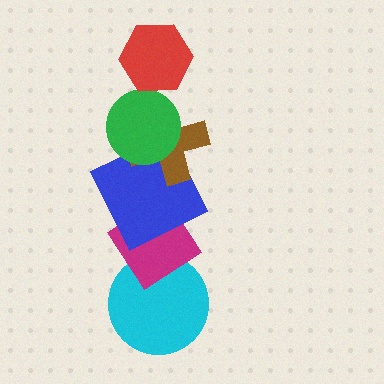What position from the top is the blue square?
The blue square is 4th from the top.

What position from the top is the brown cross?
The brown cross is 3rd from the top.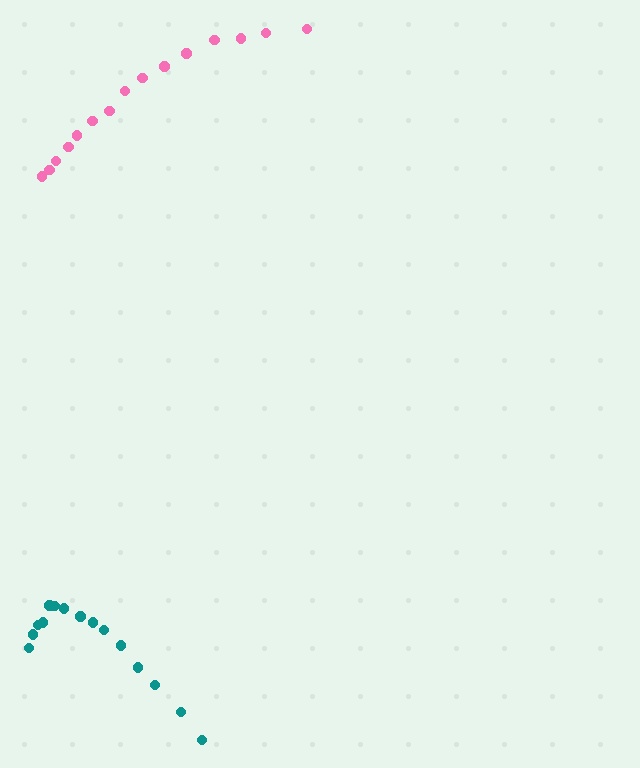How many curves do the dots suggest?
There are 2 distinct paths.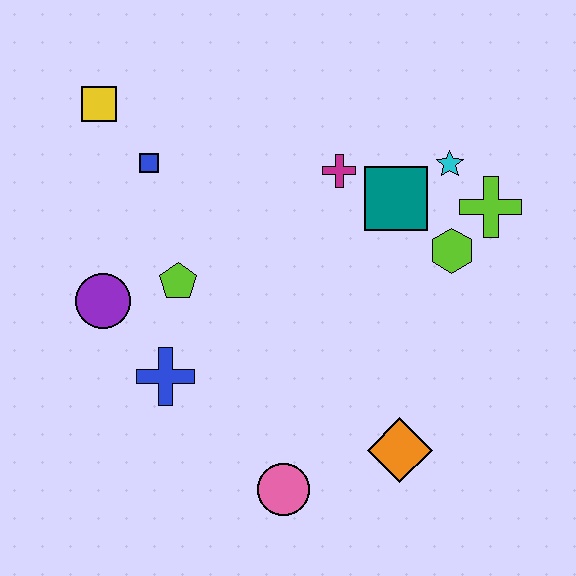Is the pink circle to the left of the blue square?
No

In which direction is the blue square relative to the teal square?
The blue square is to the left of the teal square.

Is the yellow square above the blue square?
Yes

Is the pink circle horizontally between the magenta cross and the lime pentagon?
Yes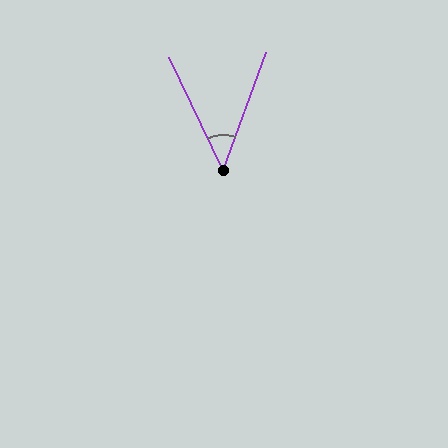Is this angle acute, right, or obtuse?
It is acute.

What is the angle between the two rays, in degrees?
Approximately 46 degrees.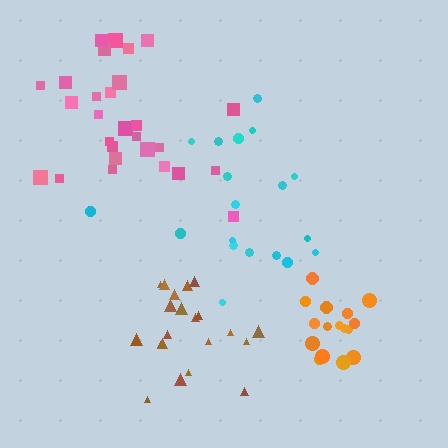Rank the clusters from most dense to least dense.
orange, brown, cyan, pink.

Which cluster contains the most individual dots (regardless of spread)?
Pink (30).